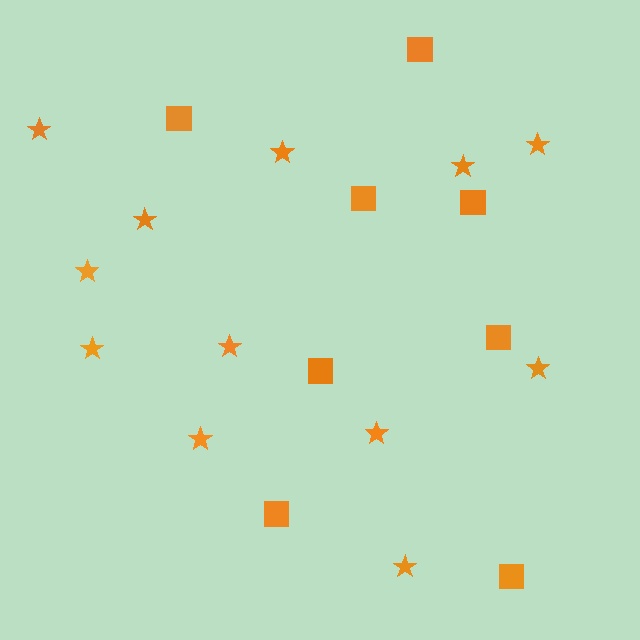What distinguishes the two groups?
There are 2 groups: one group of squares (8) and one group of stars (12).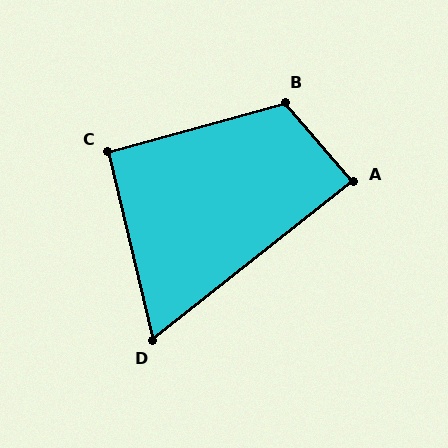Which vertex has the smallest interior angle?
D, at approximately 65 degrees.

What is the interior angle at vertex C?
Approximately 92 degrees (approximately right).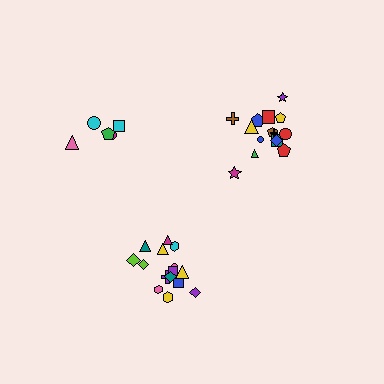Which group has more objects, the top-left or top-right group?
The top-right group.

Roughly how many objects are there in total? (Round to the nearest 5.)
Roughly 35 objects in total.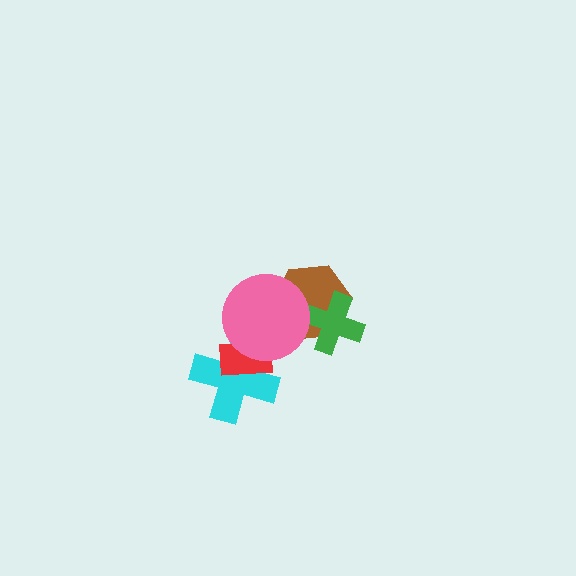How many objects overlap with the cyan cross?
2 objects overlap with the cyan cross.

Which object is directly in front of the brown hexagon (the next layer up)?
The green cross is directly in front of the brown hexagon.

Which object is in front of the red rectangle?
The pink circle is in front of the red rectangle.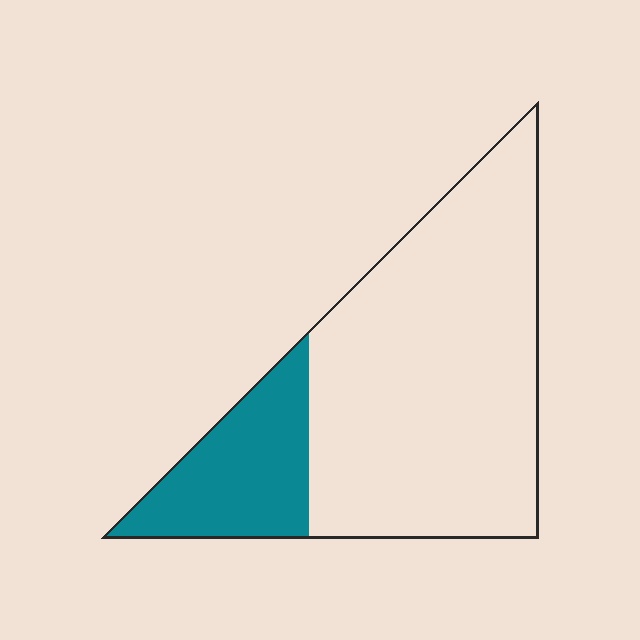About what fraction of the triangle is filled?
About one quarter (1/4).